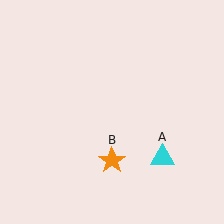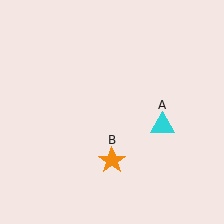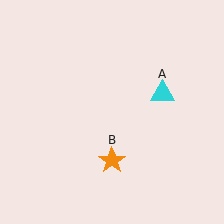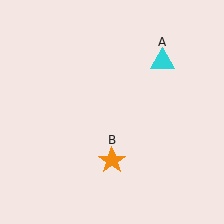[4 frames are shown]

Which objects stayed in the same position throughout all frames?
Orange star (object B) remained stationary.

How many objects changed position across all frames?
1 object changed position: cyan triangle (object A).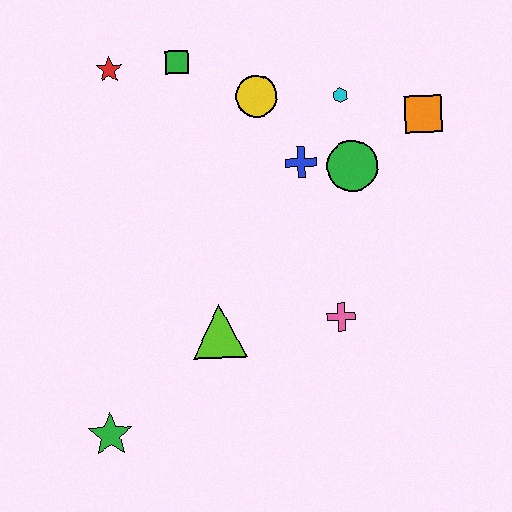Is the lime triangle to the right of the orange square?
No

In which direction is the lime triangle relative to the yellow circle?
The lime triangle is below the yellow circle.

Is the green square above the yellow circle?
Yes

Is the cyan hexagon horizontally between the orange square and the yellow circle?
Yes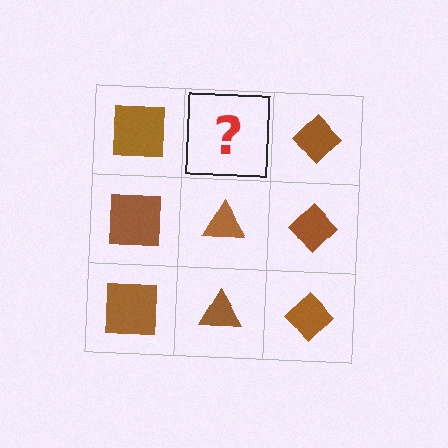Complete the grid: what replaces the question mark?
The question mark should be replaced with a brown triangle.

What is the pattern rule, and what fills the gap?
The rule is that each column has a consistent shape. The gap should be filled with a brown triangle.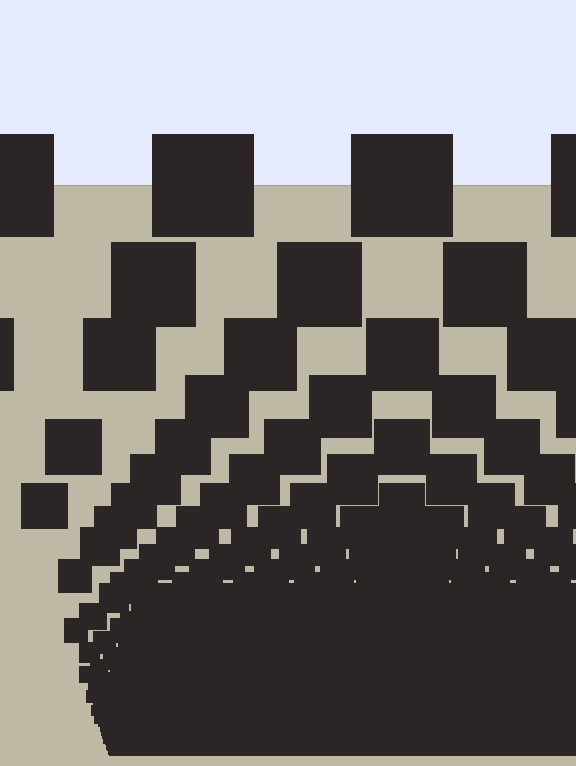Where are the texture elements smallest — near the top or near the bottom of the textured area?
Near the bottom.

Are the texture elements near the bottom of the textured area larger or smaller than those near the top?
Smaller. The gradient is inverted — elements near the bottom are smaller and denser.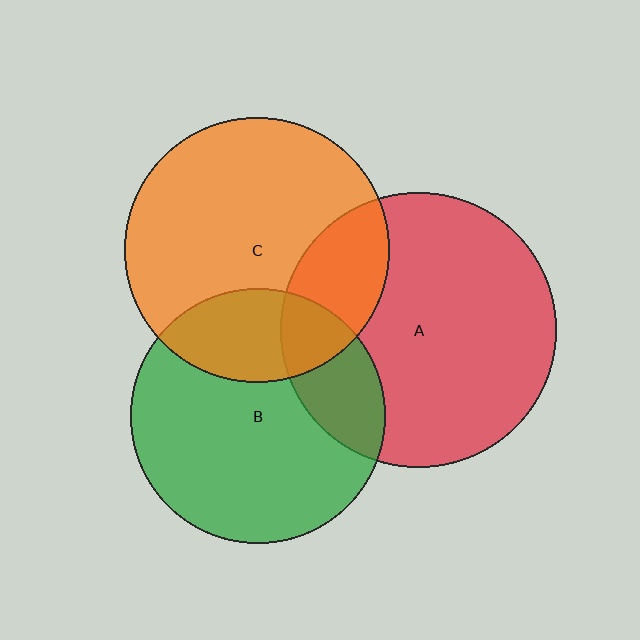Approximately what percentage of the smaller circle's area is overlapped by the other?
Approximately 25%.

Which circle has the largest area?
Circle A (red).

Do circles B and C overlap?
Yes.